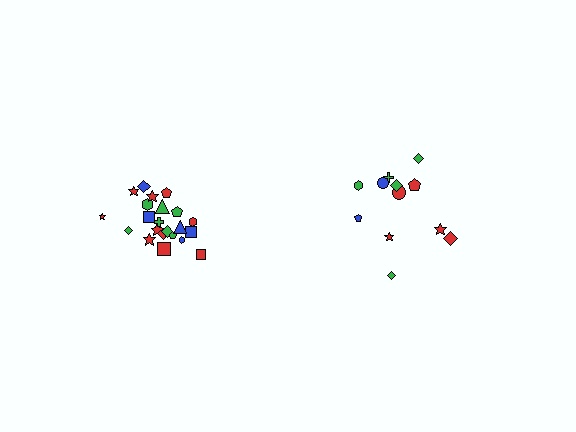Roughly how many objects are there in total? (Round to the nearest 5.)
Roughly 35 objects in total.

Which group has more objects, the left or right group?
The left group.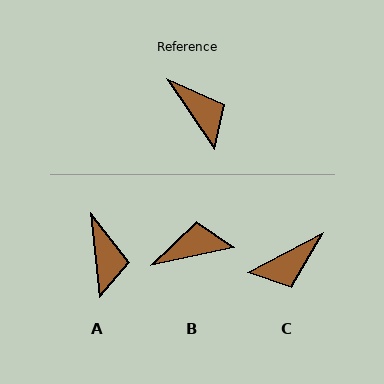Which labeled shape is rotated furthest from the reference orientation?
C, about 96 degrees away.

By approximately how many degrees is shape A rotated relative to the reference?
Approximately 28 degrees clockwise.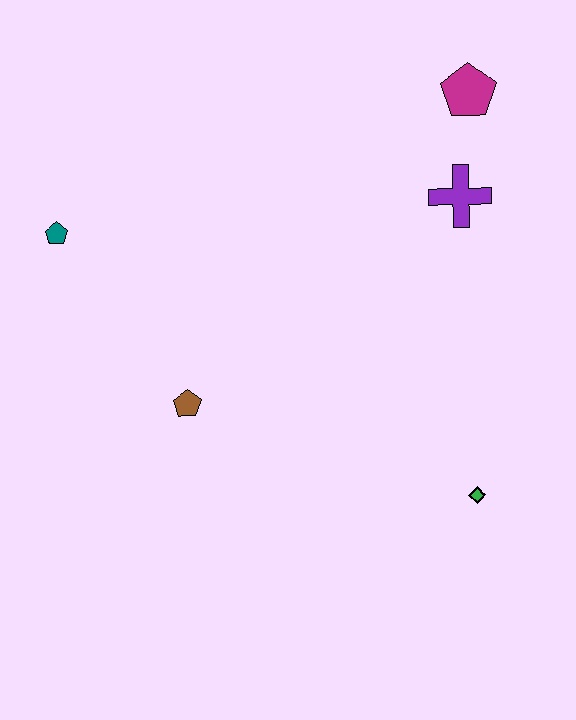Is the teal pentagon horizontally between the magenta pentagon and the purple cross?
No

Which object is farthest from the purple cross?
The teal pentagon is farthest from the purple cross.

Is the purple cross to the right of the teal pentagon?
Yes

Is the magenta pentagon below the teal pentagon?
No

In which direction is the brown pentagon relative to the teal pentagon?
The brown pentagon is below the teal pentagon.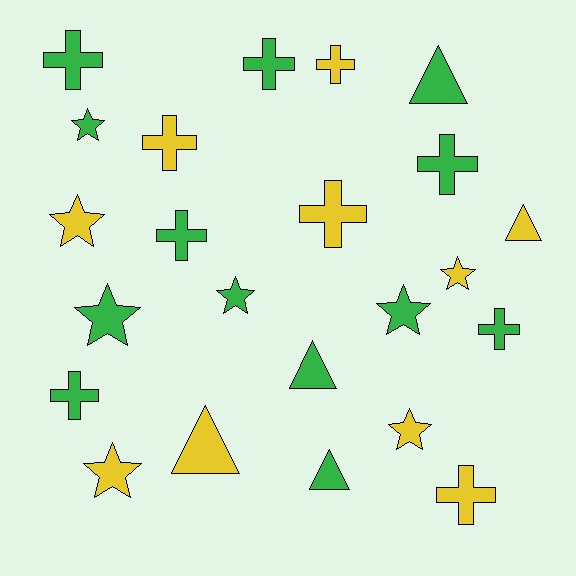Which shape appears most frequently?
Cross, with 10 objects.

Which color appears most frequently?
Green, with 13 objects.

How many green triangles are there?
There are 3 green triangles.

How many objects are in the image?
There are 23 objects.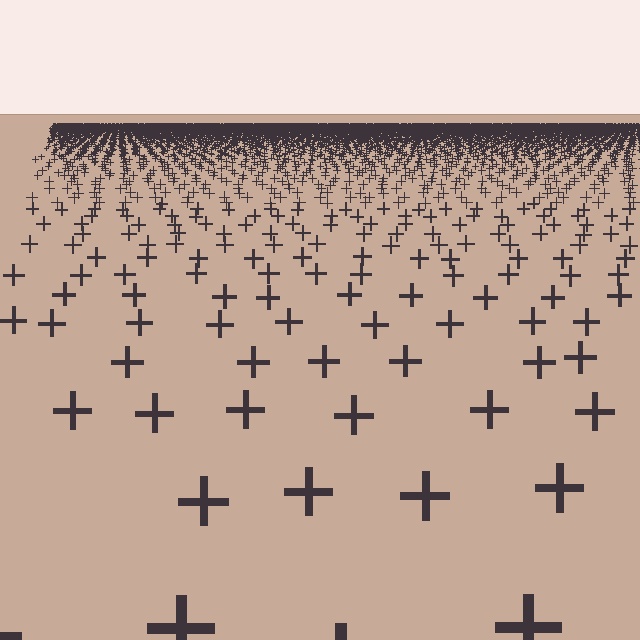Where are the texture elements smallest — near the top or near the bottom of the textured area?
Near the top.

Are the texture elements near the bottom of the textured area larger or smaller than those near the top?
Larger. Near the bottom, elements are closer to the viewer and appear at a bigger on-screen size.